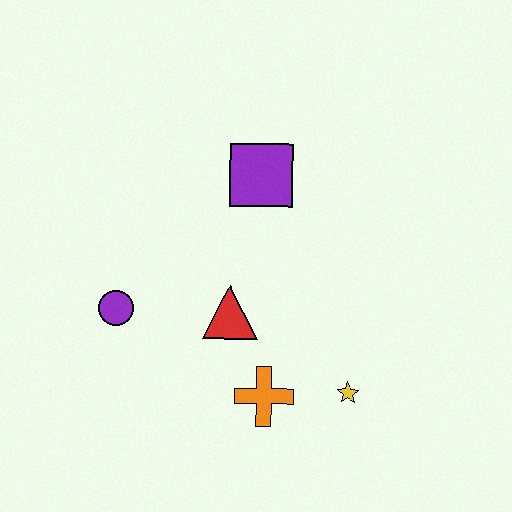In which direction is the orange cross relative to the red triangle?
The orange cross is below the red triangle.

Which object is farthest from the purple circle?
The yellow star is farthest from the purple circle.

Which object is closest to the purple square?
The red triangle is closest to the purple square.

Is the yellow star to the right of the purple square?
Yes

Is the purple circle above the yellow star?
Yes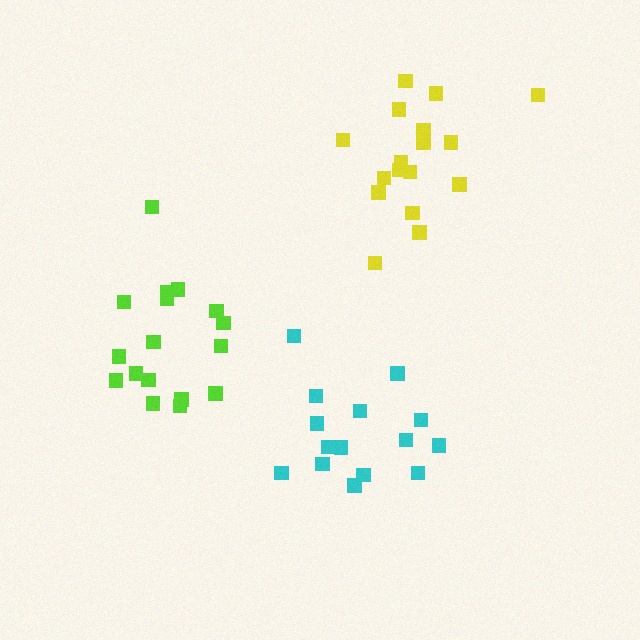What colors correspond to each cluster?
The clusters are colored: cyan, lime, yellow.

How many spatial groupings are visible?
There are 3 spatial groupings.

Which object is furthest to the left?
The lime cluster is leftmost.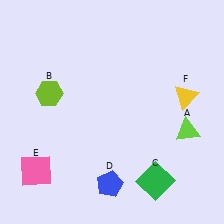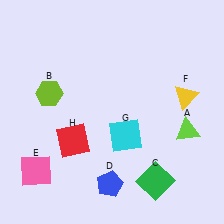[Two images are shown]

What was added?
A cyan square (G), a red square (H) were added in Image 2.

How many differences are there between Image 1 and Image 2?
There are 2 differences between the two images.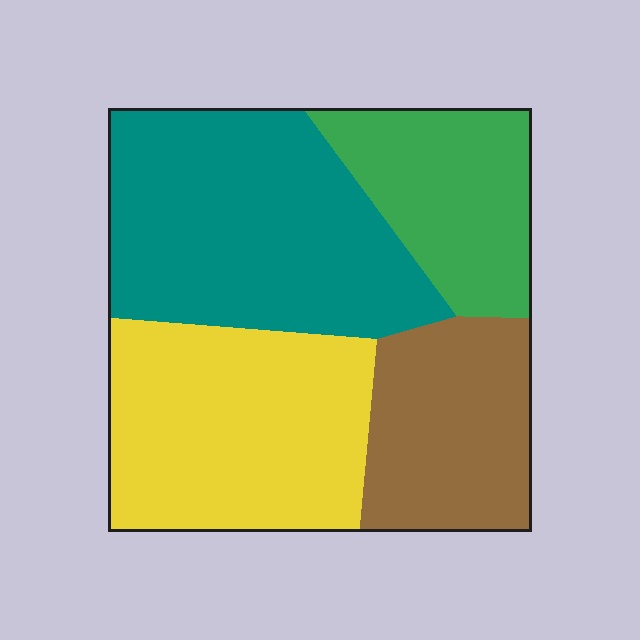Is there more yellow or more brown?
Yellow.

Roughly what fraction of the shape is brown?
Brown takes up between a sixth and a third of the shape.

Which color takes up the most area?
Teal, at roughly 35%.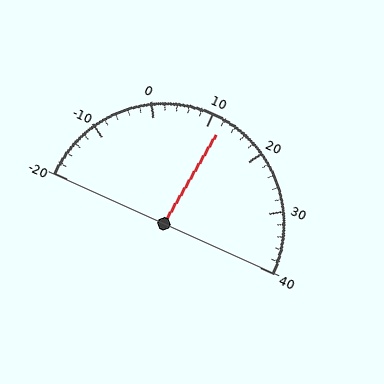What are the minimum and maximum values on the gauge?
The gauge ranges from -20 to 40.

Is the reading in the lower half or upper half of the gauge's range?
The reading is in the upper half of the range (-20 to 40).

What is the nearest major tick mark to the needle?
The nearest major tick mark is 10.